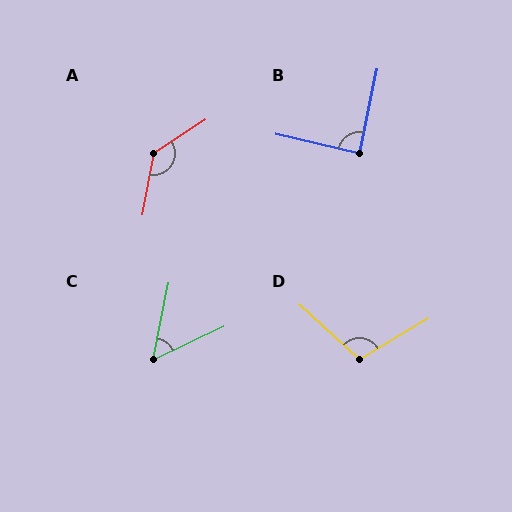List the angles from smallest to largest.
C (53°), B (89°), D (107°), A (134°).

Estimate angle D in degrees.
Approximately 107 degrees.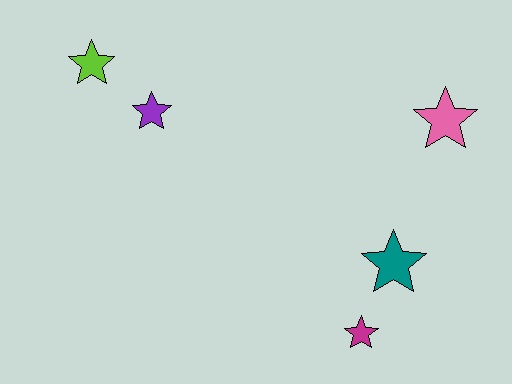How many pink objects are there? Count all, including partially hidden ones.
There is 1 pink object.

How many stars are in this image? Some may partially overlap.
There are 5 stars.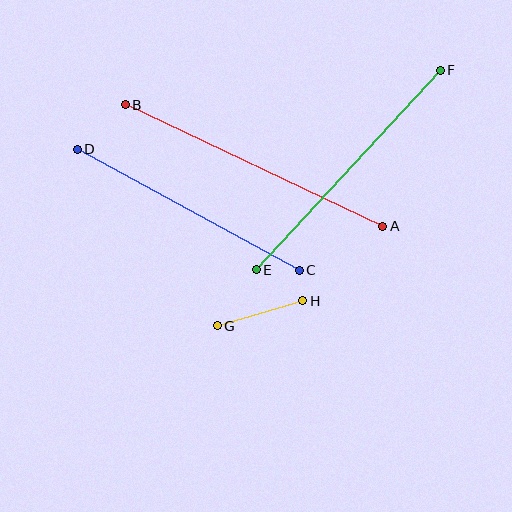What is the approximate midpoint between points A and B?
The midpoint is at approximately (254, 165) pixels.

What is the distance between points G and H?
The distance is approximately 89 pixels.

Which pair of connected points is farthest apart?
Points A and B are farthest apart.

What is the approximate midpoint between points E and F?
The midpoint is at approximately (348, 170) pixels.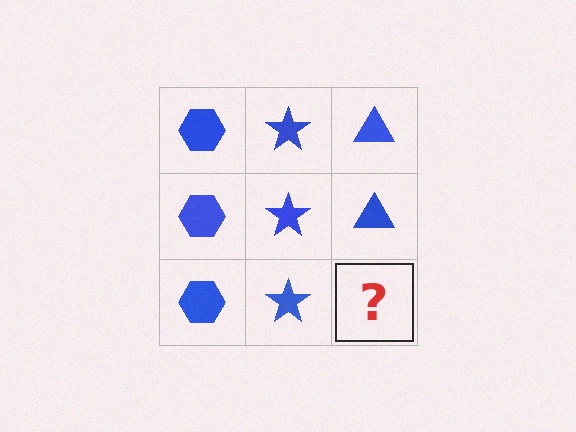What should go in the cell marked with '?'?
The missing cell should contain a blue triangle.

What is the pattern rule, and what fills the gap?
The rule is that each column has a consistent shape. The gap should be filled with a blue triangle.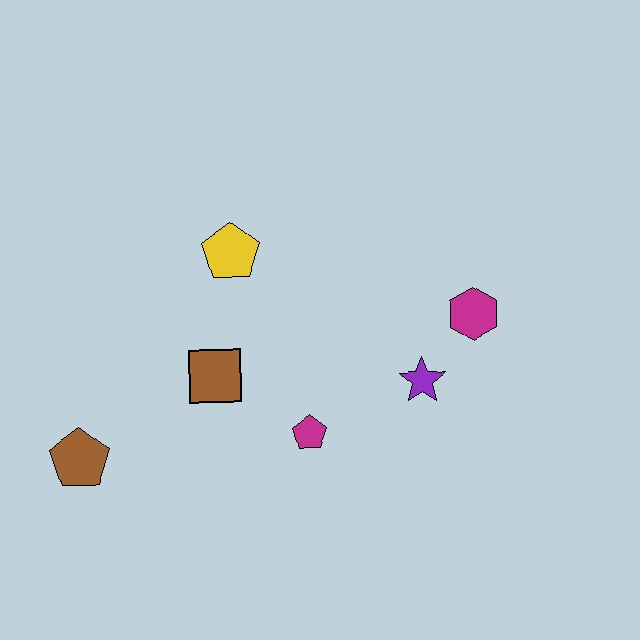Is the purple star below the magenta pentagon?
No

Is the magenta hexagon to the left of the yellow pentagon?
No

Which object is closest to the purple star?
The magenta hexagon is closest to the purple star.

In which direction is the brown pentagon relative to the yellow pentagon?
The brown pentagon is below the yellow pentagon.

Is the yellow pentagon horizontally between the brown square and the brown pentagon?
No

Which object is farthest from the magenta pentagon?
The brown pentagon is farthest from the magenta pentagon.